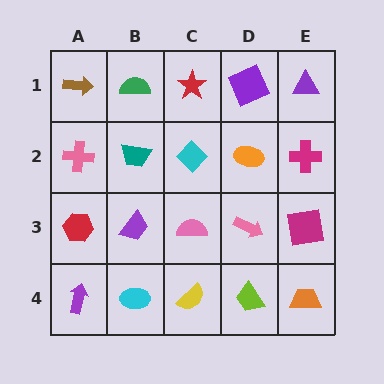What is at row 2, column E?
A magenta cross.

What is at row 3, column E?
A magenta square.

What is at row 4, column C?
A yellow semicircle.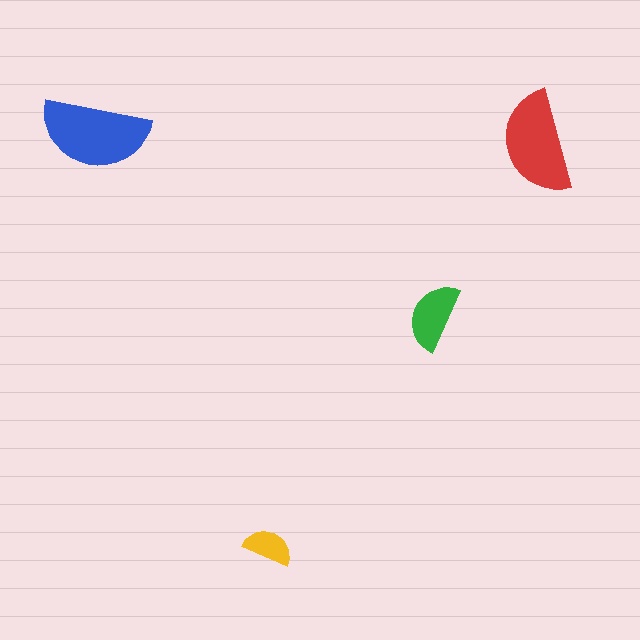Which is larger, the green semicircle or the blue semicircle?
The blue one.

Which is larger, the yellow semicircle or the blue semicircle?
The blue one.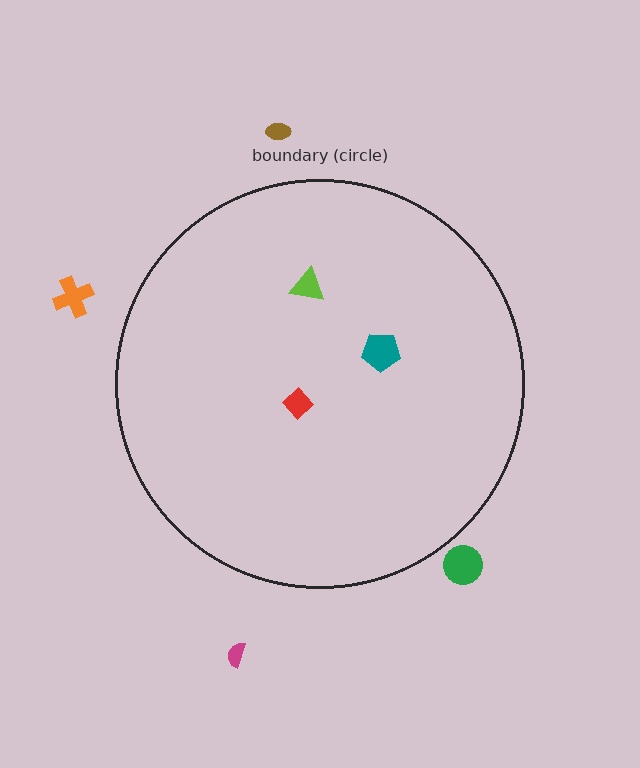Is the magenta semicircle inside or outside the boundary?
Outside.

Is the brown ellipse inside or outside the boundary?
Outside.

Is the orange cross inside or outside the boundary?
Outside.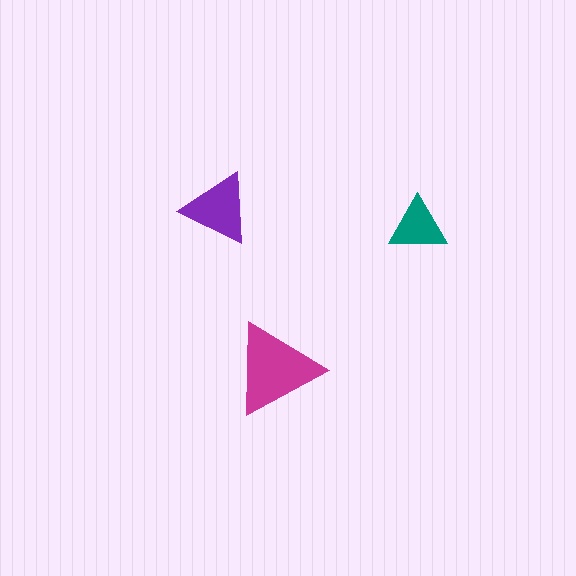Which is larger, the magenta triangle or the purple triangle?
The magenta one.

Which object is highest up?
The purple triangle is topmost.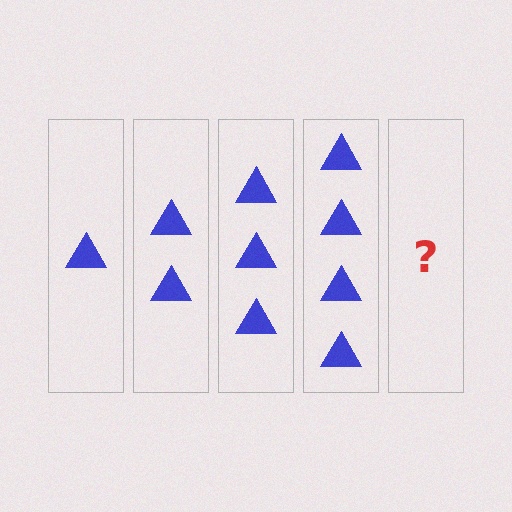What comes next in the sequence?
The next element should be 5 triangles.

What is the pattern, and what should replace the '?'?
The pattern is that each step adds one more triangle. The '?' should be 5 triangles.